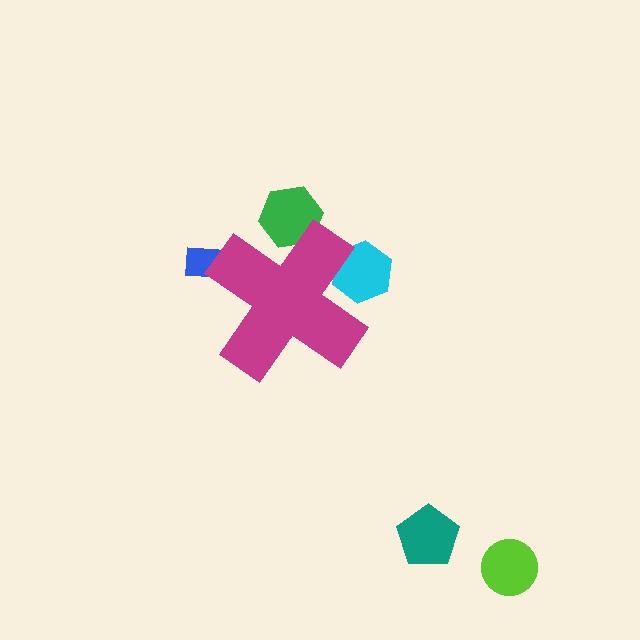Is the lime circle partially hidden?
No, the lime circle is fully visible.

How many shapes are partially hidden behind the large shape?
3 shapes are partially hidden.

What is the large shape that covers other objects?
A magenta cross.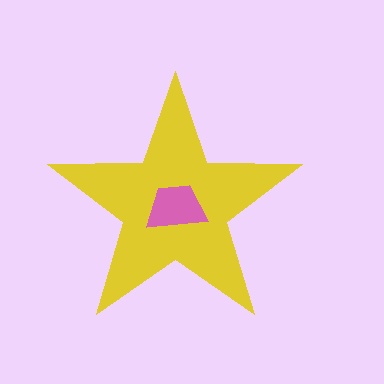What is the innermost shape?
The pink trapezoid.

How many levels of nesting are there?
2.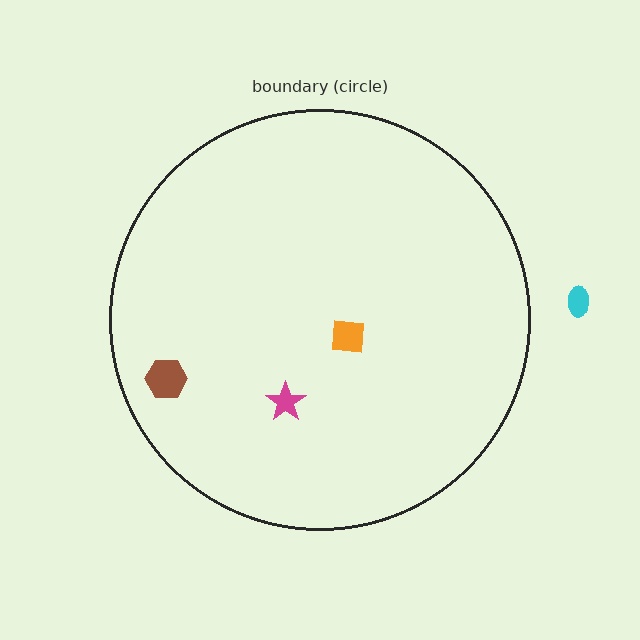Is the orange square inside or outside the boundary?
Inside.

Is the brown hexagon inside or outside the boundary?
Inside.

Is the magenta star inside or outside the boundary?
Inside.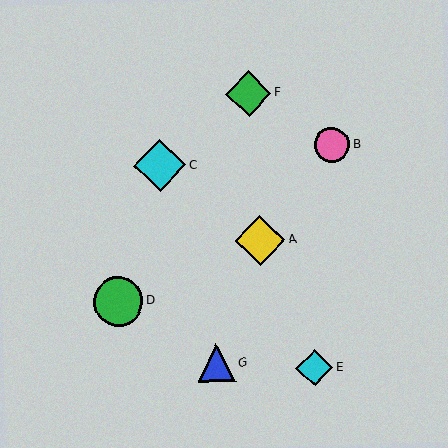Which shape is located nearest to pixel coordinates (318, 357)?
The cyan diamond (labeled E) at (314, 368) is nearest to that location.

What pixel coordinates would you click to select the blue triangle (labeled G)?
Click at (216, 363) to select the blue triangle G.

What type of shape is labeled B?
Shape B is a pink circle.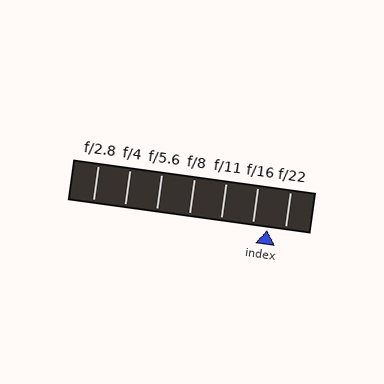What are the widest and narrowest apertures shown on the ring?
The widest aperture shown is f/2.8 and the narrowest is f/22.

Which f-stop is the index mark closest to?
The index mark is closest to f/16.